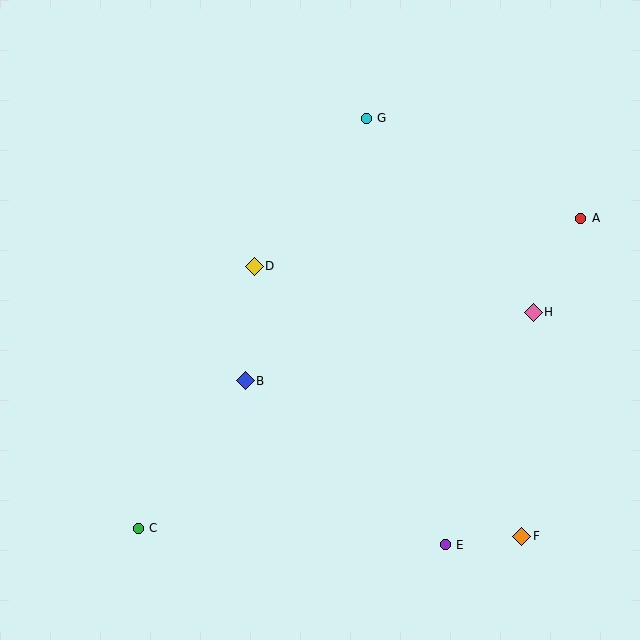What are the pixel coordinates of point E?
Point E is at (445, 545).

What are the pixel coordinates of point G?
Point G is at (366, 118).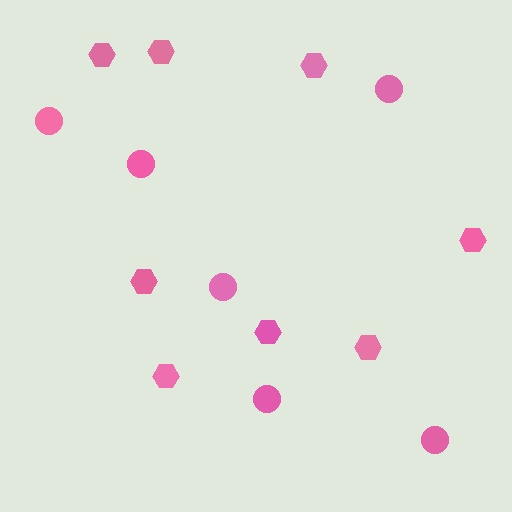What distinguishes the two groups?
There are 2 groups: one group of circles (6) and one group of hexagons (8).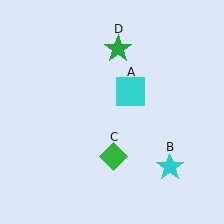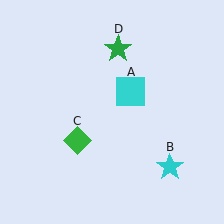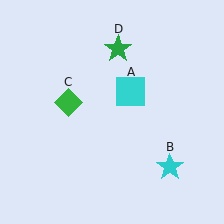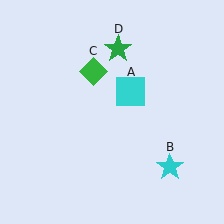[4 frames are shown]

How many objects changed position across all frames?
1 object changed position: green diamond (object C).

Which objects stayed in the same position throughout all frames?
Cyan square (object A) and cyan star (object B) and green star (object D) remained stationary.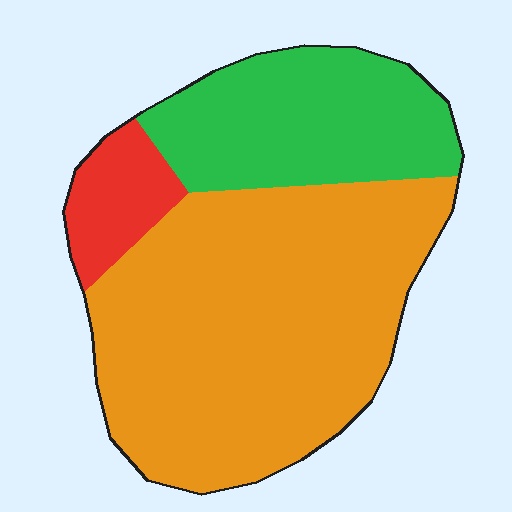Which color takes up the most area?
Orange, at roughly 65%.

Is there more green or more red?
Green.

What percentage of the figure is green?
Green takes up about one quarter (1/4) of the figure.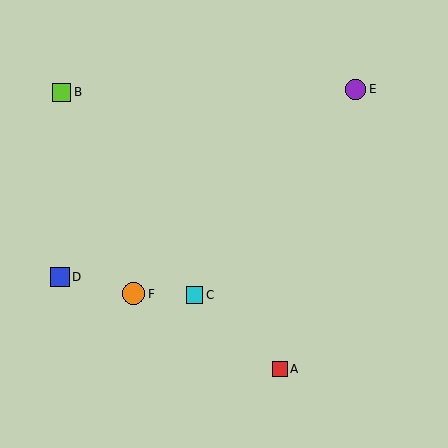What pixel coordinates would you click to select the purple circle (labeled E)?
Click at (356, 89) to select the purple circle E.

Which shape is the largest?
The orange circle (labeled F) is the largest.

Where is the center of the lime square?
The center of the lime square is at (62, 92).